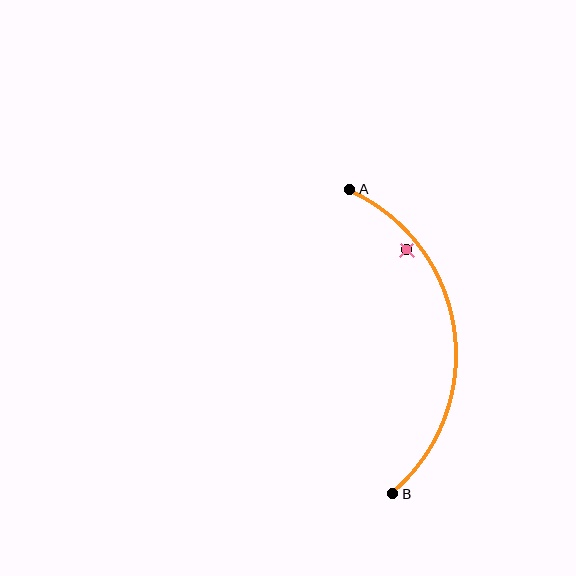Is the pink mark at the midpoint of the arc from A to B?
No — the pink mark does not lie on the arc at all. It sits slightly inside the curve.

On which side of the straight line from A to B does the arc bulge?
The arc bulges to the right of the straight line connecting A and B.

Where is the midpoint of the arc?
The arc midpoint is the point on the curve farthest from the straight line joining A and B. It sits to the right of that line.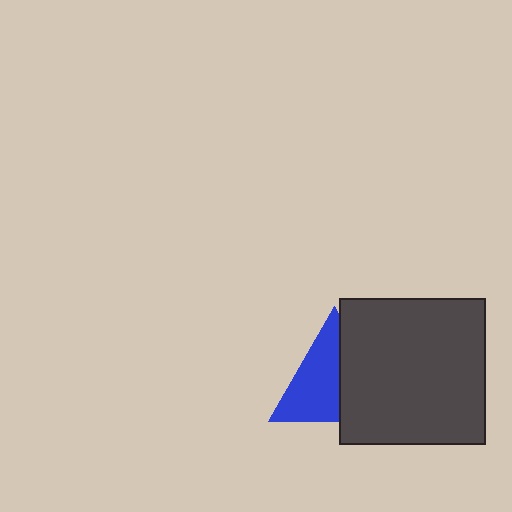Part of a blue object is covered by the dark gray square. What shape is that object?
It is a triangle.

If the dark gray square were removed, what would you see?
You would see the complete blue triangle.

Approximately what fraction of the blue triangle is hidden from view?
Roughly 43% of the blue triangle is hidden behind the dark gray square.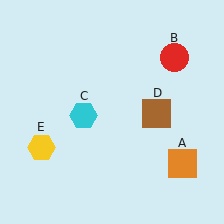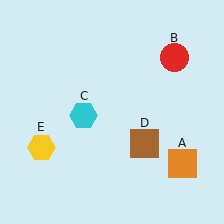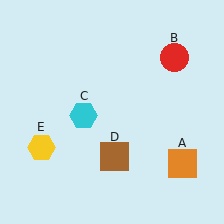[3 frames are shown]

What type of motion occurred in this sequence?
The brown square (object D) rotated clockwise around the center of the scene.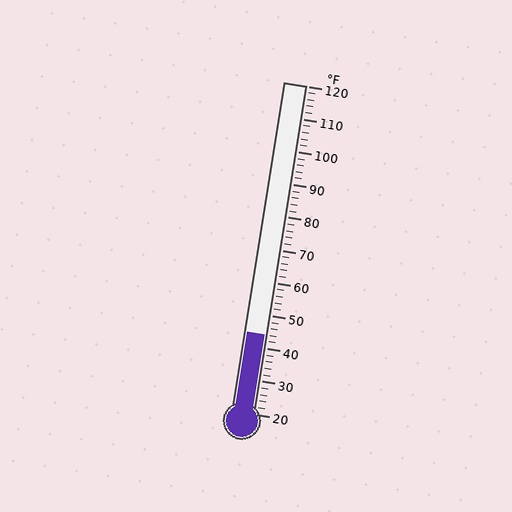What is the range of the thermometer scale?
The thermometer scale ranges from 20°F to 120°F.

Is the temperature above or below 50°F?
The temperature is below 50°F.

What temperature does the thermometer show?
The thermometer shows approximately 44°F.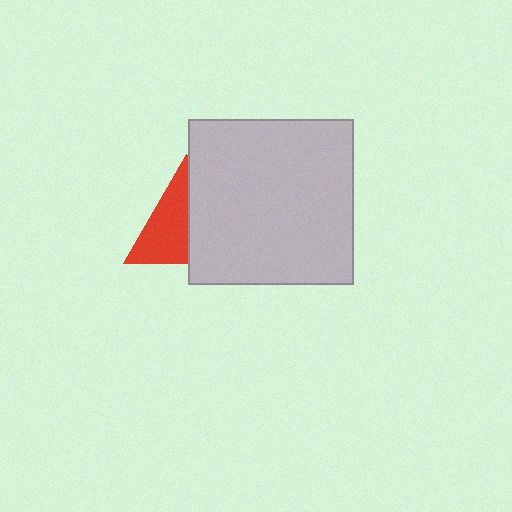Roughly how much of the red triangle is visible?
About half of it is visible (roughly 52%).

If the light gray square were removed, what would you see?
You would see the complete red triangle.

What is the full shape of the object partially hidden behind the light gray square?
The partially hidden object is a red triangle.